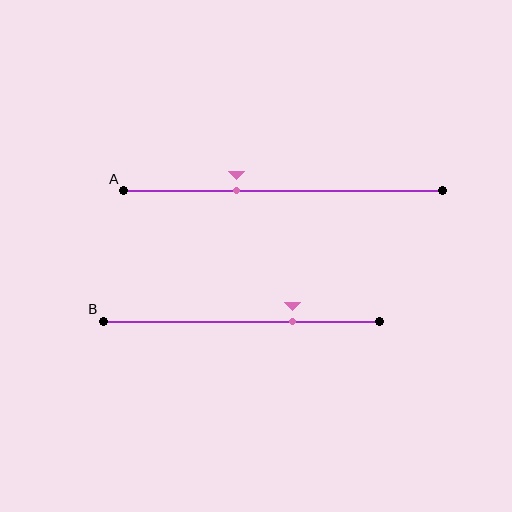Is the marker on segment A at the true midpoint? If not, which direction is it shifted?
No, the marker on segment A is shifted to the left by about 15% of the segment length.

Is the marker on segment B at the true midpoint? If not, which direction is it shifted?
No, the marker on segment B is shifted to the right by about 19% of the segment length.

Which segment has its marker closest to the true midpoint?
Segment A has its marker closest to the true midpoint.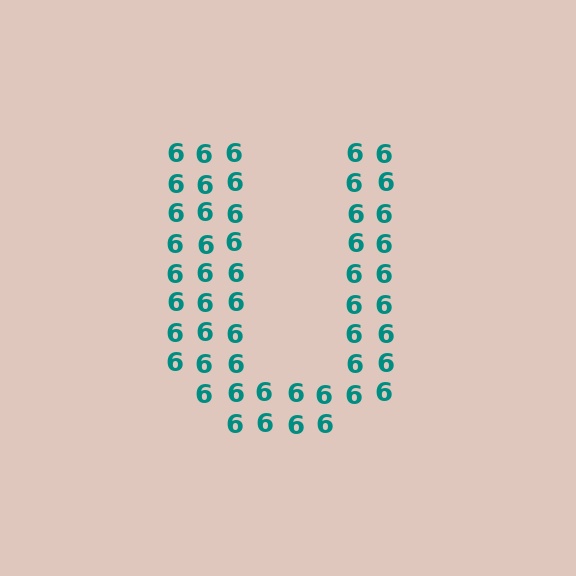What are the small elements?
The small elements are digit 6's.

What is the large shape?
The large shape is the letter U.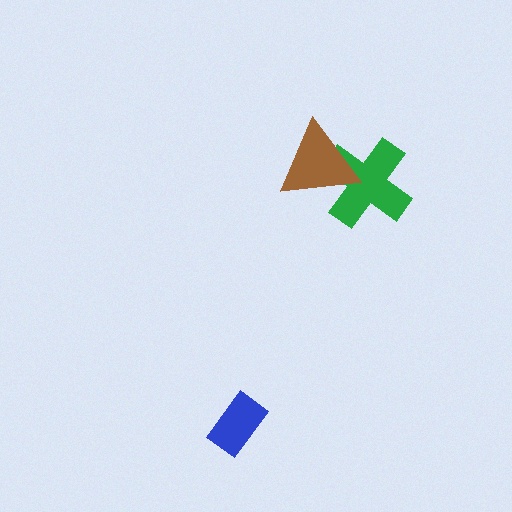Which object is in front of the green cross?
The brown triangle is in front of the green cross.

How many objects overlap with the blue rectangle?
0 objects overlap with the blue rectangle.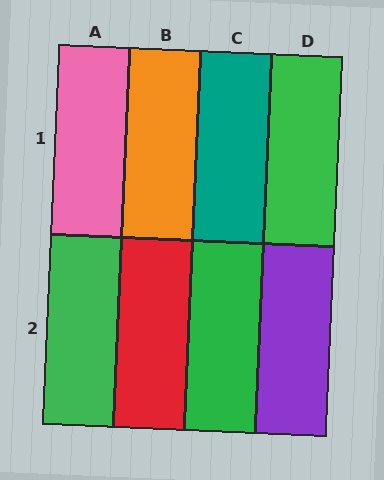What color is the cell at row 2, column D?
Purple.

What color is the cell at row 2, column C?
Green.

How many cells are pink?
1 cell is pink.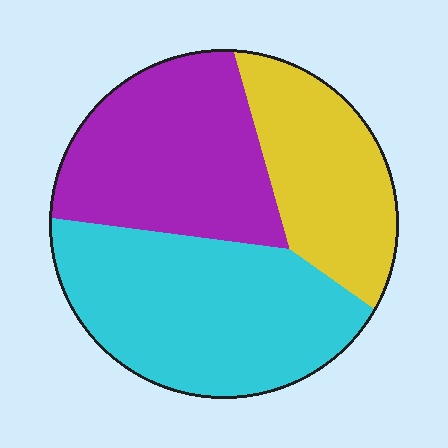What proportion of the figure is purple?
Purple takes up about one third (1/3) of the figure.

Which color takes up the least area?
Yellow, at roughly 25%.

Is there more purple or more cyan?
Cyan.